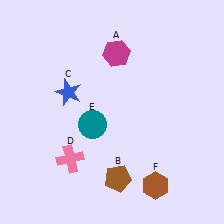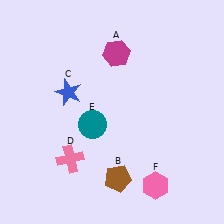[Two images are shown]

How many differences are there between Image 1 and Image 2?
There is 1 difference between the two images.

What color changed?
The hexagon (F) changed from brown in Image 1 to pink in Image 2.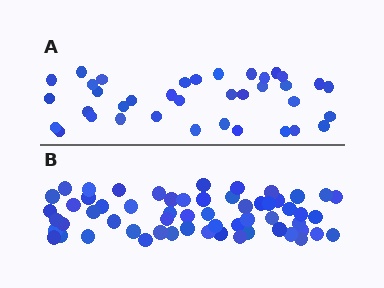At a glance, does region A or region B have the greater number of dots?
Region B (the bottom region) has more dots.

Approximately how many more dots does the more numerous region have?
Region B has approximately 20 more dots than region A.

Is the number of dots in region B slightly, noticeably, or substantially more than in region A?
Region B has substantially more. The ratio is roughly 1.6 to 1.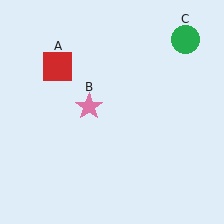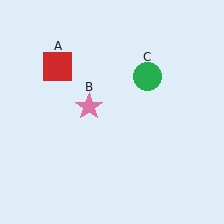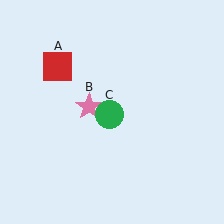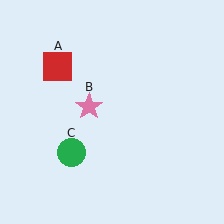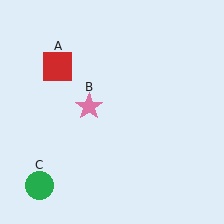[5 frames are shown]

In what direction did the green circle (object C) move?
The green circle (object C) moved down and to the left.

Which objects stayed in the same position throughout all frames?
Red square (object A) and pink star (object B) remained stationary.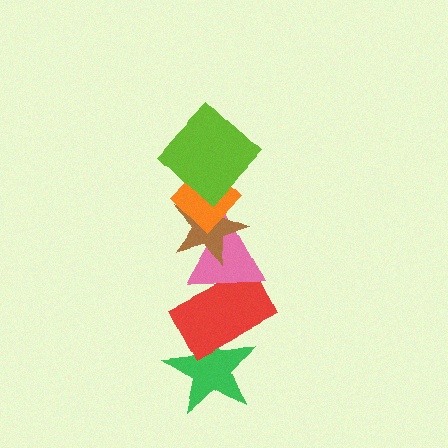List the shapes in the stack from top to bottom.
From top to bottom: the lime diamond, the orange diamond, the brown star, the pink triangle, the red rectangle, the green star.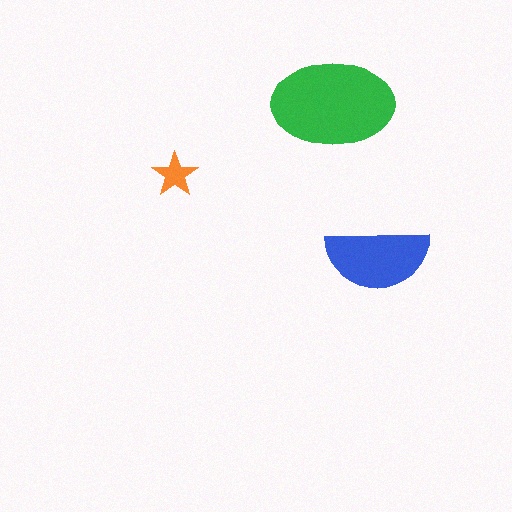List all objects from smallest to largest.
The orange star, the blue semicircle, the green ellipse.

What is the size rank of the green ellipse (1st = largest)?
1st.